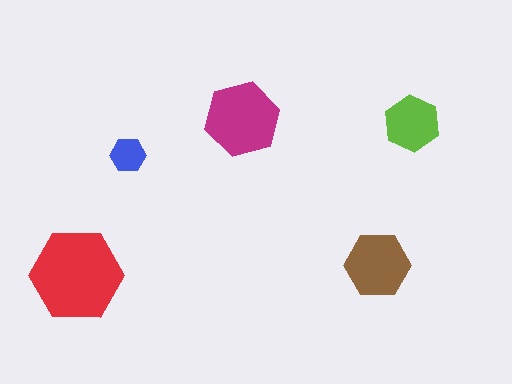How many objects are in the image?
There are 5 objects in the image.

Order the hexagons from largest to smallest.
the red one, the magenta one, the brown one, the lime one, the blue one.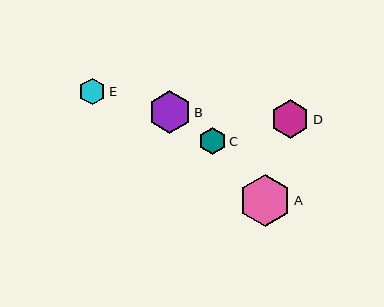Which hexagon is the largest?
Hexagon A is the largest with a size of approximately 53 pixels.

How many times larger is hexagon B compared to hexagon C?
Hexagon B is approximately 1.6 times the size of hexagon C.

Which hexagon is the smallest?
Hexagon E is the smallest with a size of approximately 26 pixels.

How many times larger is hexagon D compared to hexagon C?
Hexagon D is approximately 1.4 times the size of hexagon C.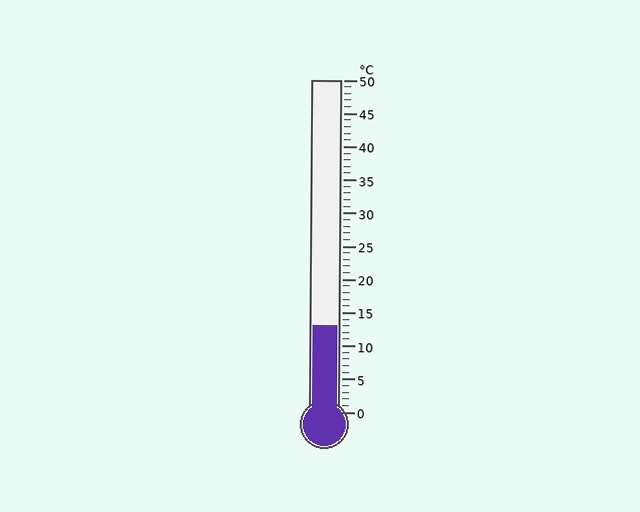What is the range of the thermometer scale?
The thermometer scale ranges from 0°C to 50°C.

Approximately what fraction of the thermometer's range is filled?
The thermometer is filled to approximately 25% of its range.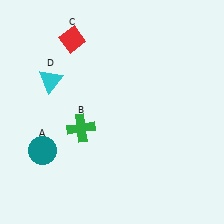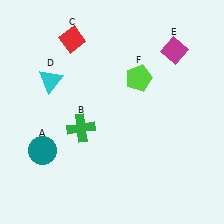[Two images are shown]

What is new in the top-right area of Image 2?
A lime pentagon (F) was added in the top-right area of Image 2.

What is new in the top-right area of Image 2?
A magenta diamond (E) was added in the top-right area of Image 2.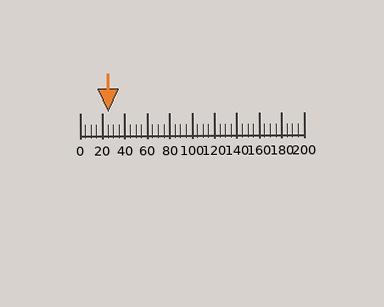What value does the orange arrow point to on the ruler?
The orange arrow points to approximately 25.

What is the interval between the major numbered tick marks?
The major tick marks are spaced 20 units apart.